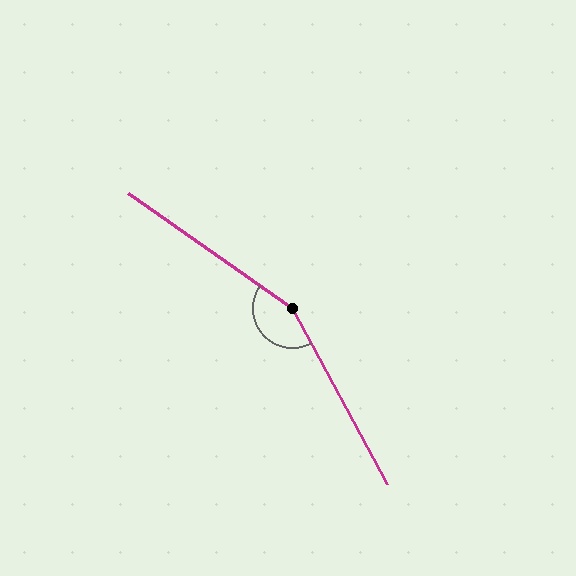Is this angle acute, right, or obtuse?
It is obtuse.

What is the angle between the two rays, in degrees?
Approximately 154 degrees.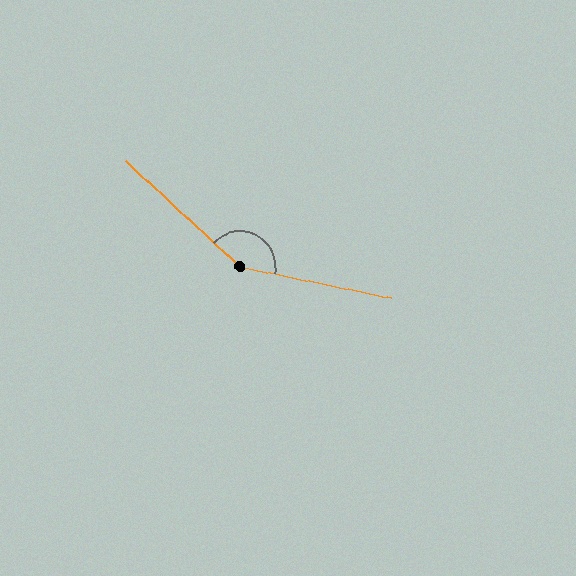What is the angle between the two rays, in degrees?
Approximately 149 degrees.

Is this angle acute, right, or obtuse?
It is obtuse.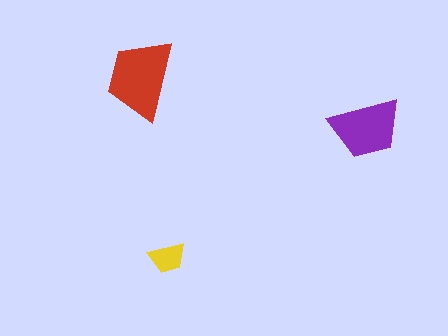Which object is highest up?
The red trapezoid is topmost.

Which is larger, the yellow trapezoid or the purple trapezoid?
The purple one.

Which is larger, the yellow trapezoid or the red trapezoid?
The red one.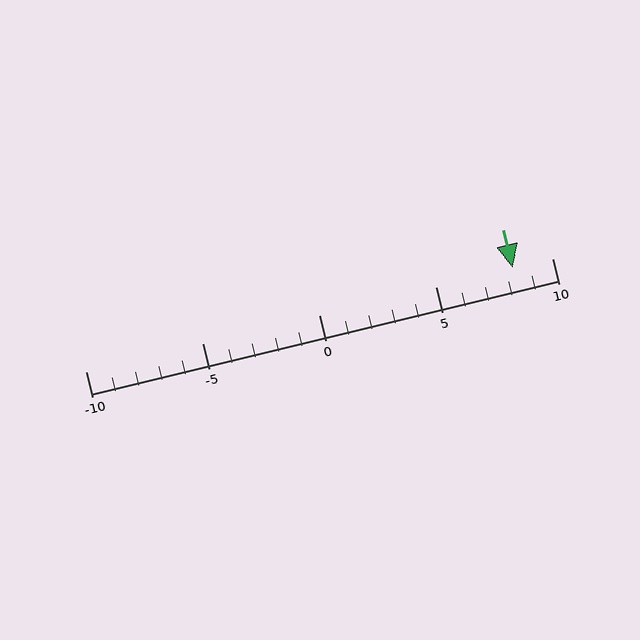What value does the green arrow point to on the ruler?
The green arrow points to approximately 8.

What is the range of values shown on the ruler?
The ruler shows values from -10 to 10.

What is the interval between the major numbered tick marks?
The major tick marks are spaced 5 units apart.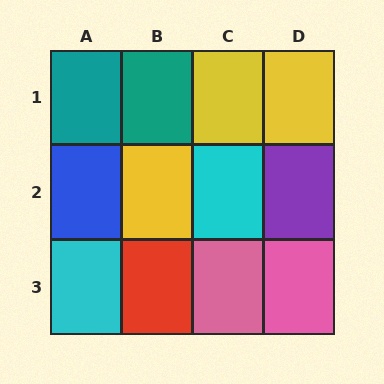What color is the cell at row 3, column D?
Pink.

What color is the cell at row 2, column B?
Yellow.